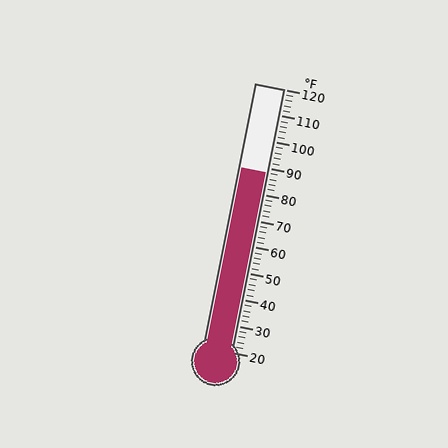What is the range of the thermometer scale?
The thermometer scale ranges from 20°F to 120°F.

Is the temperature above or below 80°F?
The temperature is above 80°F.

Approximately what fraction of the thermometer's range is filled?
The thermometer is filled to approximately 70% of its range.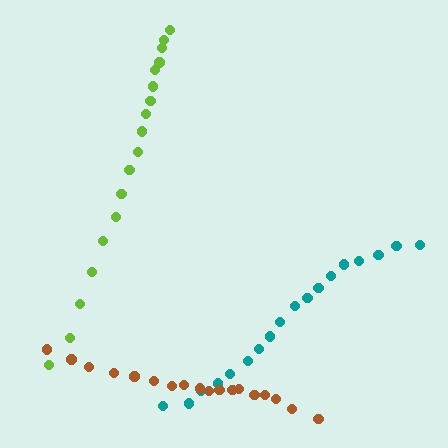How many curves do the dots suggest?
There are 3 distinct paths.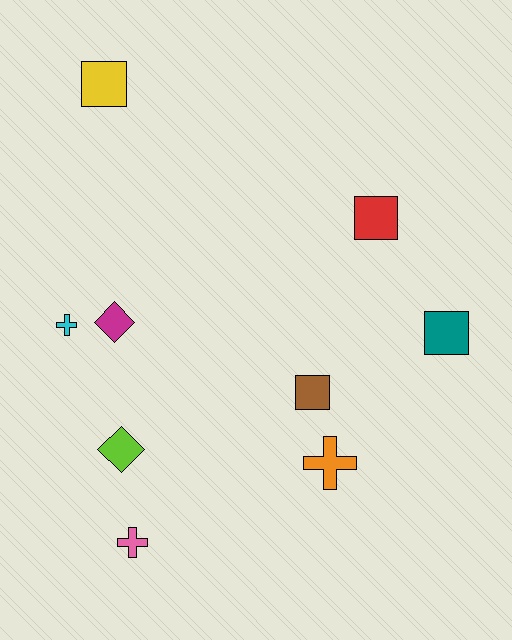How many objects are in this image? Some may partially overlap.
There are 9 objects.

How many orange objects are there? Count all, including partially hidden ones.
There is 1 orange object.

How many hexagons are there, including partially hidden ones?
There are no hexagons.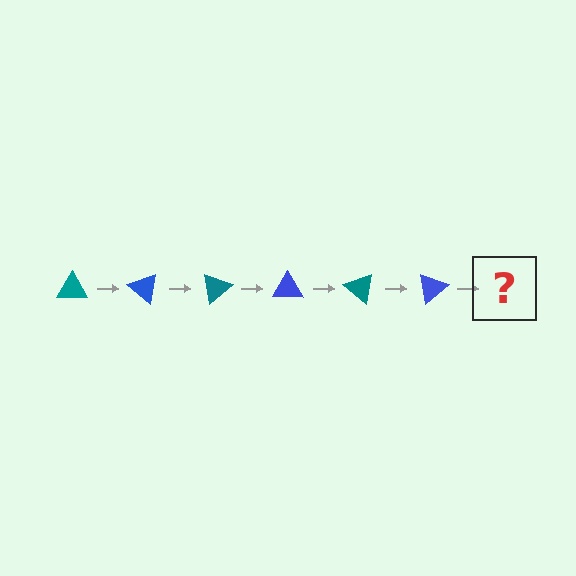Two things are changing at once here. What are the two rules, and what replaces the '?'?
The two rules are that it rotates 40 degrees each step and the color cycles through teal and blue. The '?' should be a teal triangle, rotated 240 degrees from the start.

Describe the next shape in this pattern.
It should be a teal triangle, rotated 240 degrees from the start.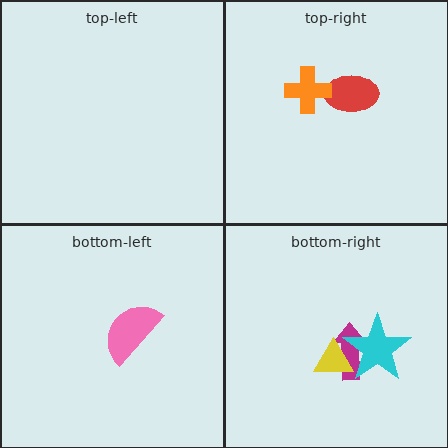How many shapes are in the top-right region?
2.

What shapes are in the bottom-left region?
The pink semicircle.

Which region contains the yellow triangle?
The bottom-right region.